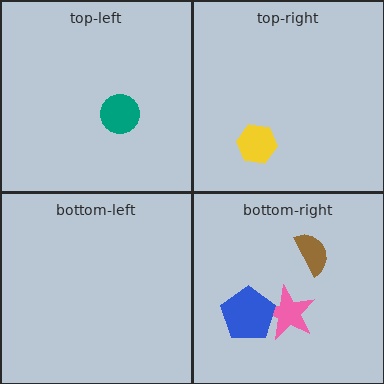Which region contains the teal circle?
The top-left region.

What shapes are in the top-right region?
The yellow hexagon.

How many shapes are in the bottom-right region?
3.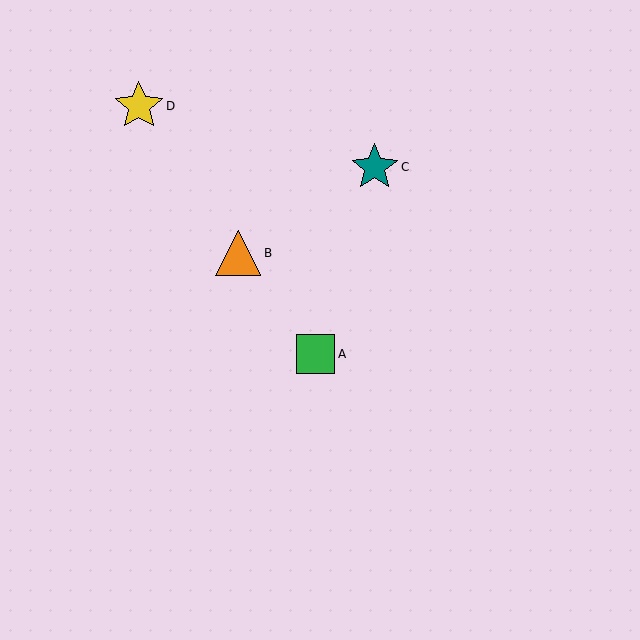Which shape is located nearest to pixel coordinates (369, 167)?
The teal star (labeled C) at (375, 167) is nearest to that location.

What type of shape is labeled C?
Shape C is a teal star.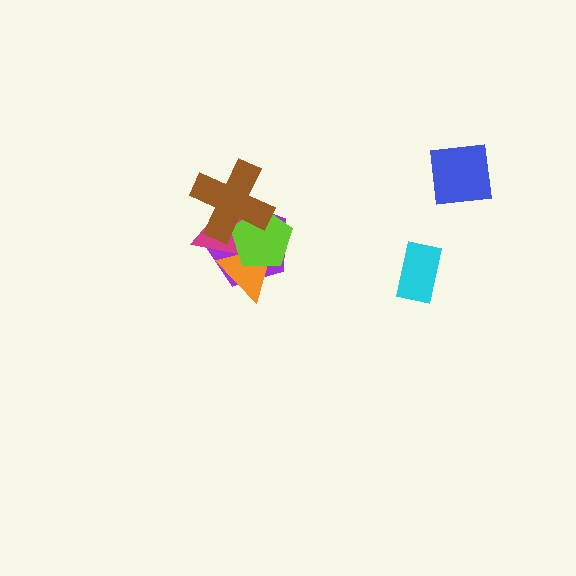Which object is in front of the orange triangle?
The lime pentagon is in front of the orange triangle.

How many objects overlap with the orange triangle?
3 objects overlap with the orange triangle.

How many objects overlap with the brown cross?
3 objects overlap with the brown cross.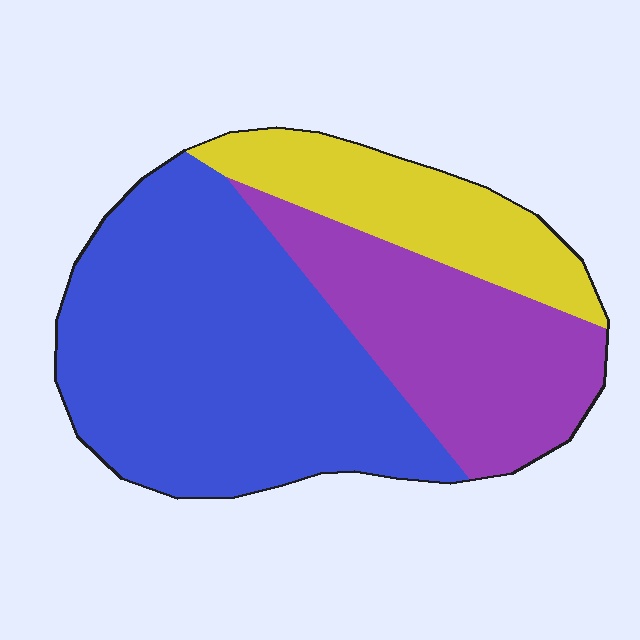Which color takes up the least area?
Yellow, at roughly 20%.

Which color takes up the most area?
Blue, at roughly 50%.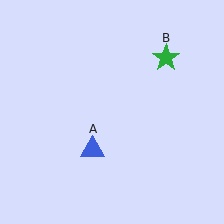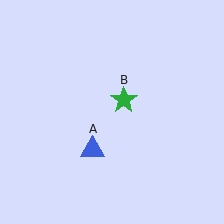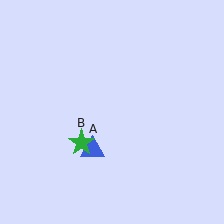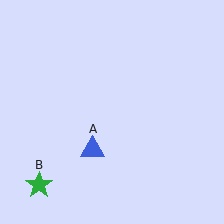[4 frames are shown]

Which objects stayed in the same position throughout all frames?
Blue triangle (object A) remained stationary.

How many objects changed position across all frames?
1 object changed position: green star (object B).